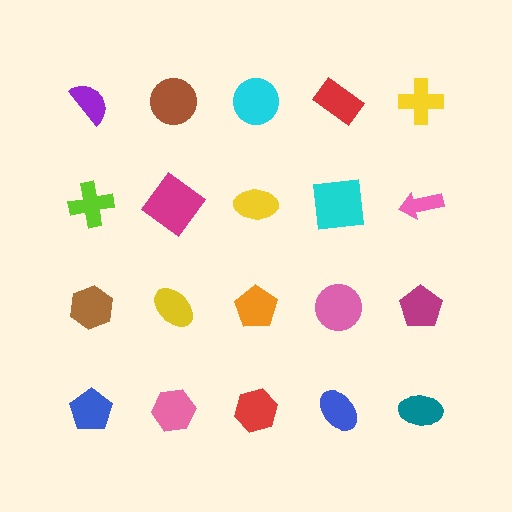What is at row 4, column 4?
A blue ellipse.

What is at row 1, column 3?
A cyan circle.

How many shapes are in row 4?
5 shapes.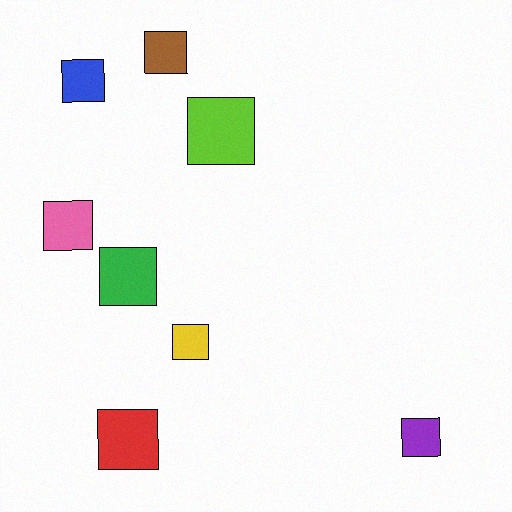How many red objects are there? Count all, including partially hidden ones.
There is 1 red object.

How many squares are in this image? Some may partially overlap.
There are 8 squares.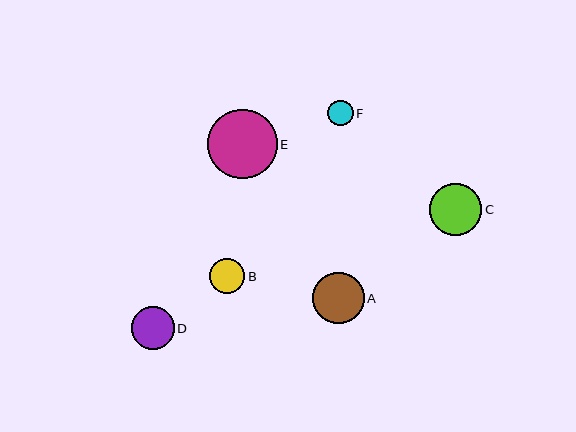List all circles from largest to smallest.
From largest to smallest: E, C, A, D, B, F.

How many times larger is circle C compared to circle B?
Circle C is approximately 1.5 times the size of circle B.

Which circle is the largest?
Circle E is the largest with a size of approximately 70 pixels.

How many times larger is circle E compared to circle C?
Circle E is approximately 1.3 times the size of circle C.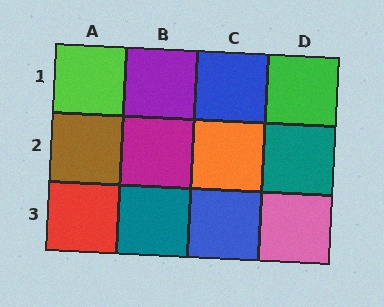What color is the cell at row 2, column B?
Magenta.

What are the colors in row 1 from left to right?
Lime, purple, blue, green.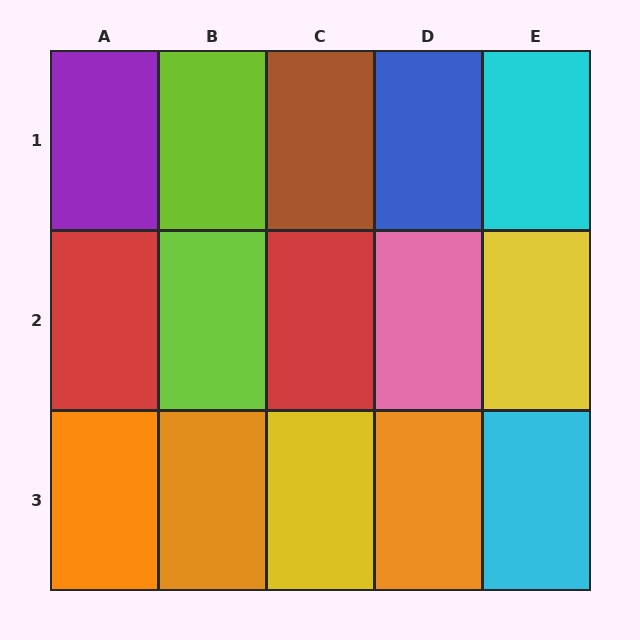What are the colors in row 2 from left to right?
Red, lime, red, pink, yellow.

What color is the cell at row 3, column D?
Orange.